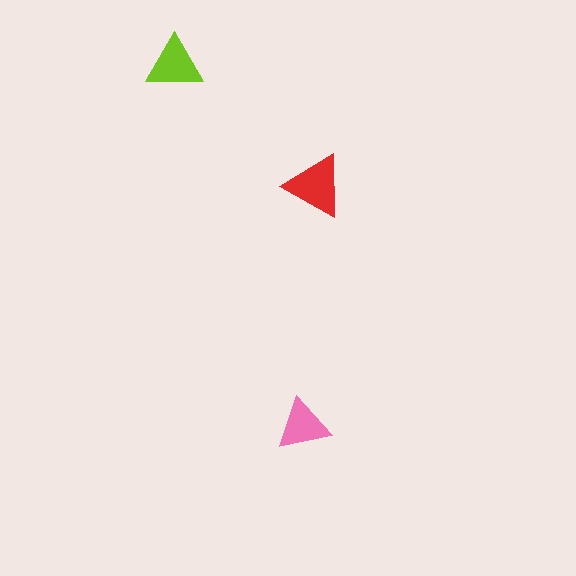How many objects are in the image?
There are 3 objects in the image.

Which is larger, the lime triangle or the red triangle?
The red one.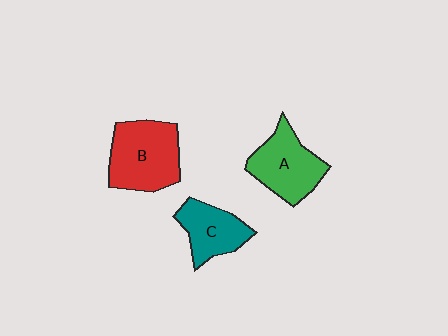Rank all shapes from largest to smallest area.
From largest to smallest: B (red), A (green), C (teal).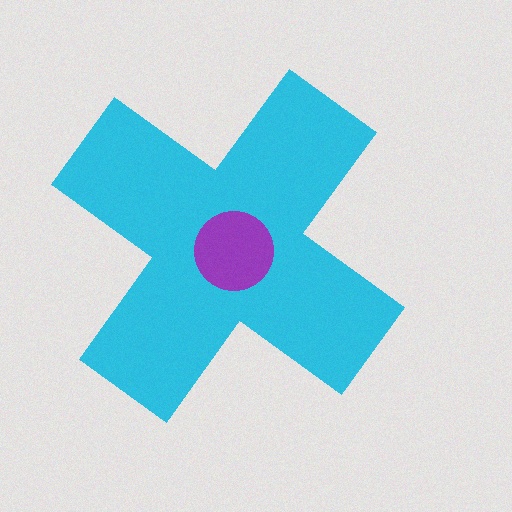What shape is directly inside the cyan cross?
The purple circle.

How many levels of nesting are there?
2.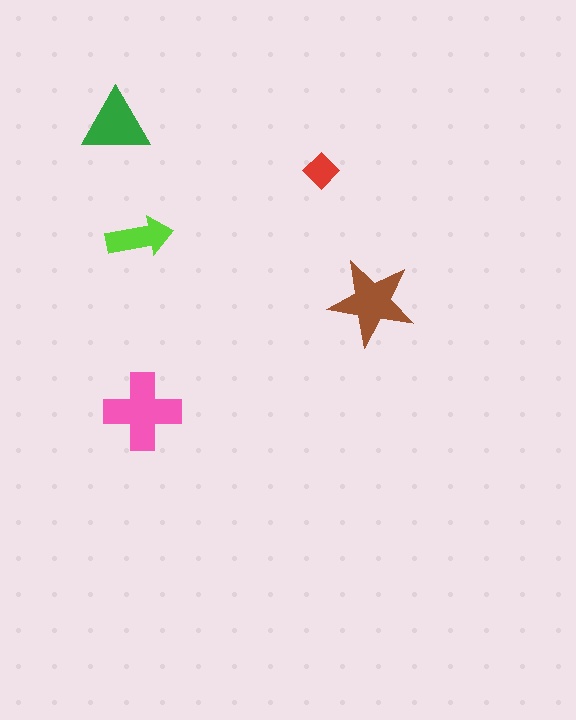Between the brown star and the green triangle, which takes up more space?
The brown star.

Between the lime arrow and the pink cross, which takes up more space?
The pink cross.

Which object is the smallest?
The red diamond.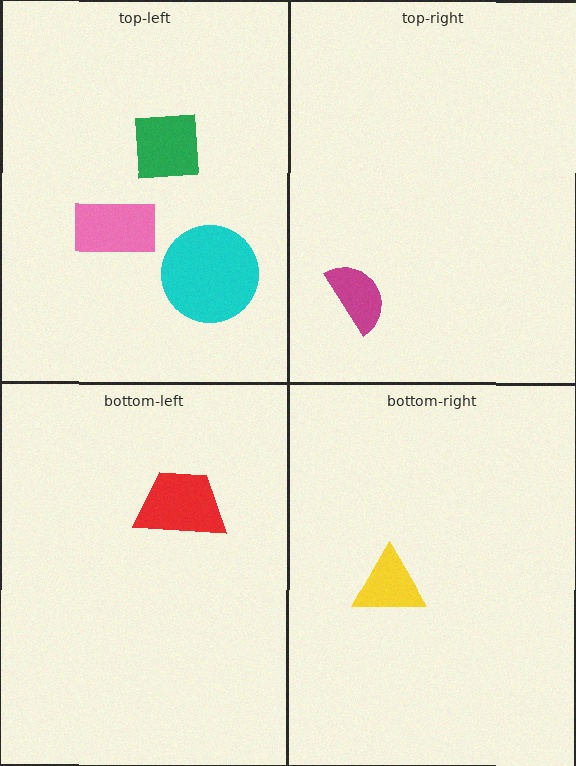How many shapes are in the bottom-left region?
1.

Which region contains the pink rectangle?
The top-left region.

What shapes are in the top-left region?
The pink rectangle, the cyan circle, the green square.